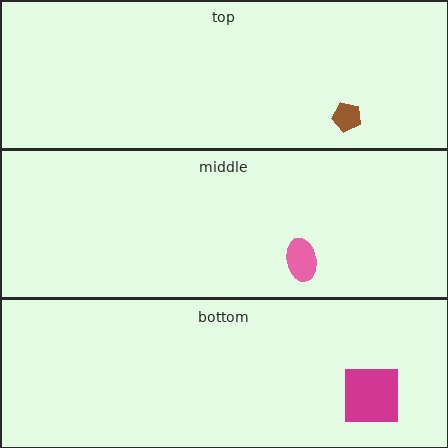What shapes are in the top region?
The brown pentagon.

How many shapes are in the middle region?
1.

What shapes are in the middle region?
The pink ellipse.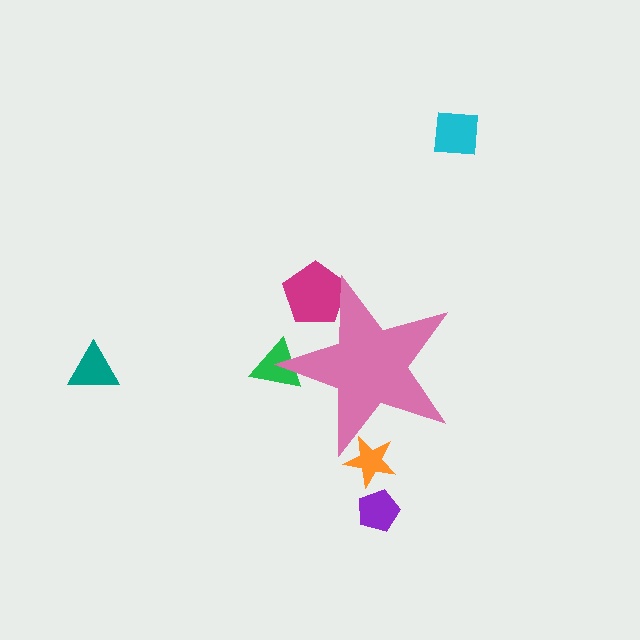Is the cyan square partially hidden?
No, the cyan square is fully visible.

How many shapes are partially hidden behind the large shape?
3 shapes are partially hidden.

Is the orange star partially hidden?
Yes, the orange star is partially hidden behind the pink star.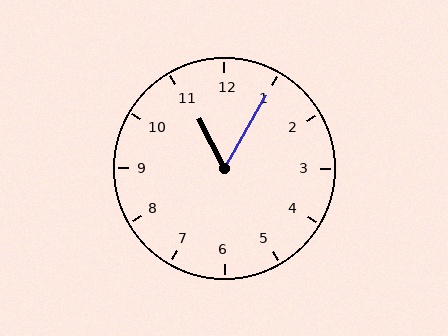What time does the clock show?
11:05.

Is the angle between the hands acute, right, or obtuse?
It is acute.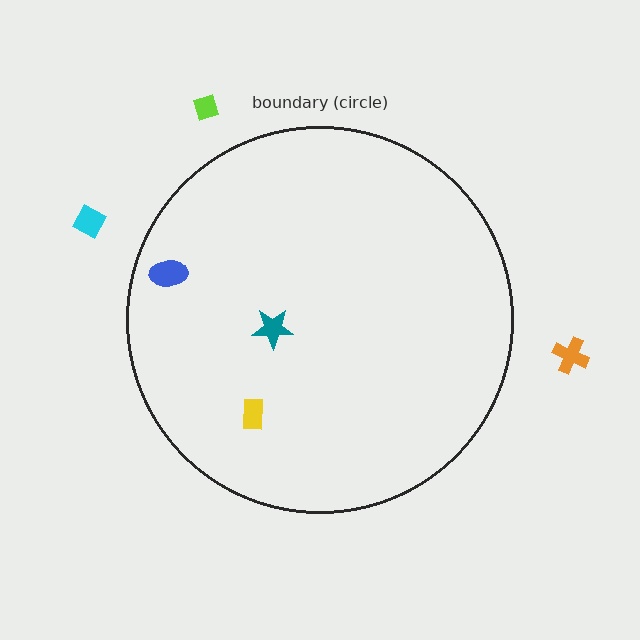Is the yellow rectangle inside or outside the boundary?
Inside.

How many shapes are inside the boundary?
3 inside, 3 outside.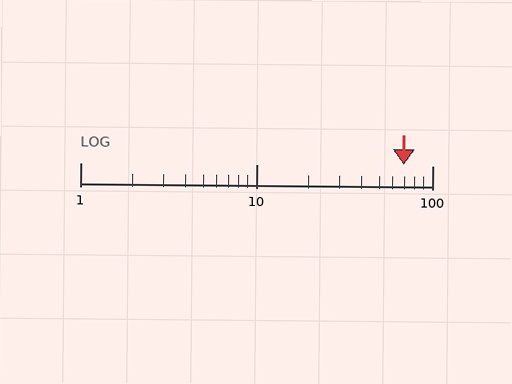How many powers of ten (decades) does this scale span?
The scale spans 2 decades, from 1 to 100.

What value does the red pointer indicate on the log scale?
The pointer indicates approximately 69.